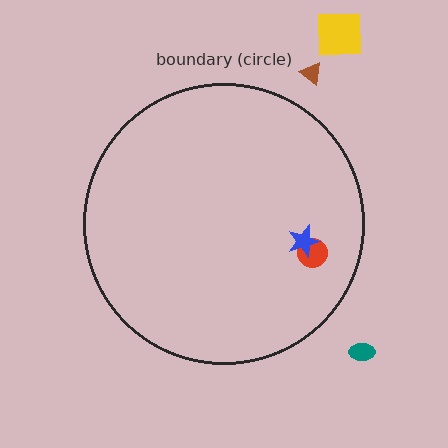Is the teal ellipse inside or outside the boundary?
Outside.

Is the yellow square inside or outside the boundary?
Outside.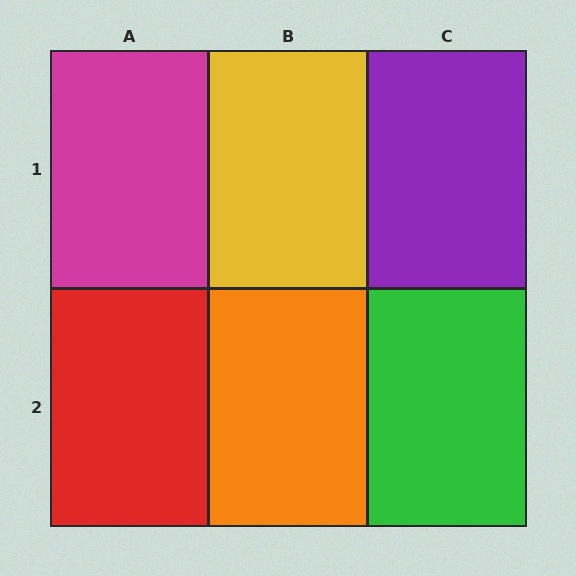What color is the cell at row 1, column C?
Purple.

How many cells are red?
1 cell is red.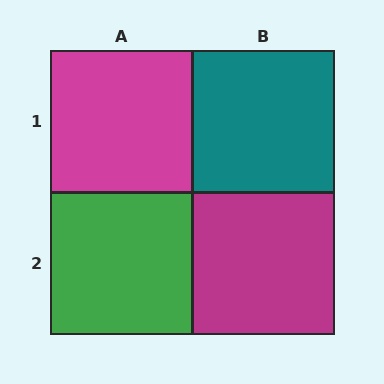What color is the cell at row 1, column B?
Teal.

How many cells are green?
1 cell is green.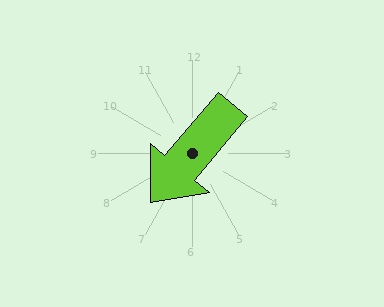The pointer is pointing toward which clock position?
Roughly 7 o'clock.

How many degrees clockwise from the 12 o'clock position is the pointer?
Approximately 220 degrees.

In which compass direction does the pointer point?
Southwest.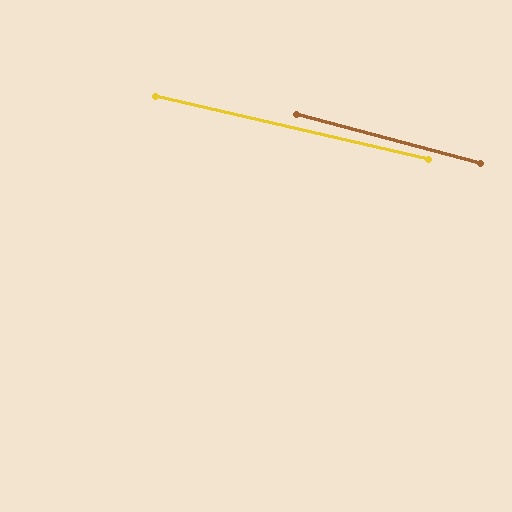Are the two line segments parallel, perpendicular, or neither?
Parallel — their directions differ by only 1.9°.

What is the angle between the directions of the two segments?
Approximately 2 degrees.